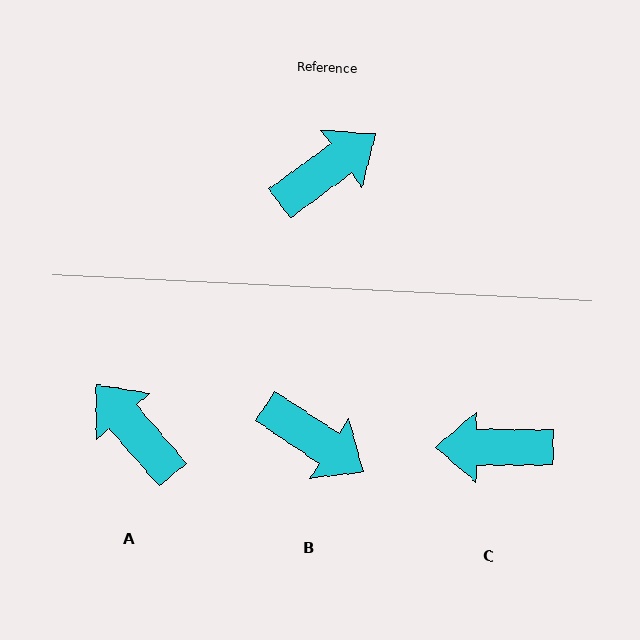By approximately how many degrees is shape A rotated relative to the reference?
Approximately 95 degrees counter-clockwise.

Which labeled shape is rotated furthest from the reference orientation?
C, about 144 degrees away.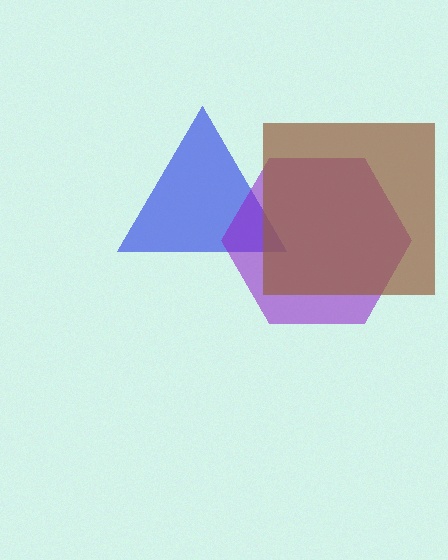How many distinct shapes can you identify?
There are 3 distinct shapes: a blue triangle, a purple hexagon, a brown square.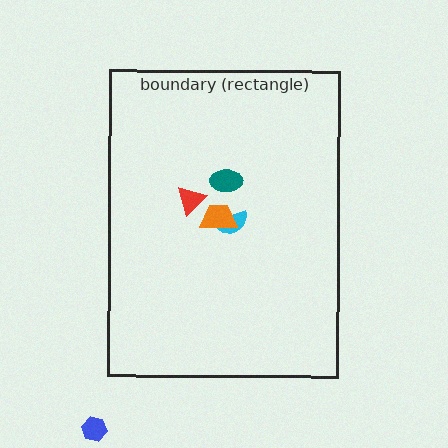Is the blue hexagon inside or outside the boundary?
Outside.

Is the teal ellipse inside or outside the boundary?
Inside.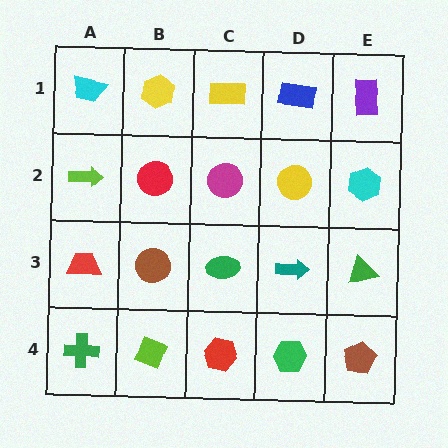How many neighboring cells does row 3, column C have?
4.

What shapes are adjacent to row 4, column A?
A red trapezoid (row 3, column A), a lime diamond (row 4, column B).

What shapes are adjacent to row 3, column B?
A red circle (row 2, column B), a lime diamond (row 4, column B), a red trapezoid (row 3, column A), a green ellipse (row 3, column C).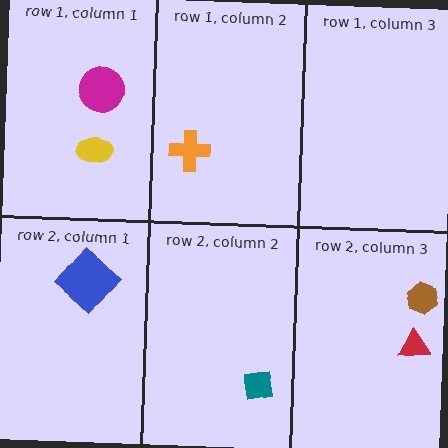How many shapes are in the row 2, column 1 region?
1.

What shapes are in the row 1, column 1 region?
The yellow ellipse, the magenta circle.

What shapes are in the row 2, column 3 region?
The brown hexagon, the red triangle.